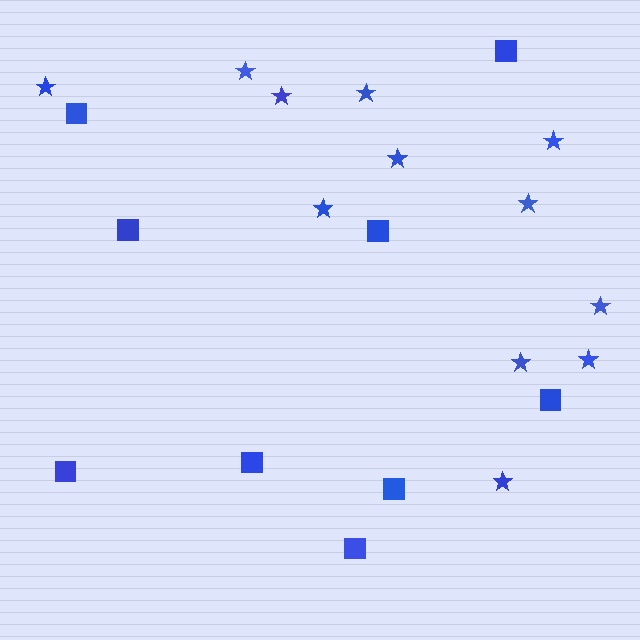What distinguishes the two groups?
There are 2 groups: one group of stars (12) and one group of squares (9).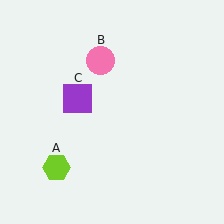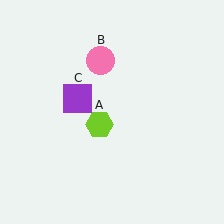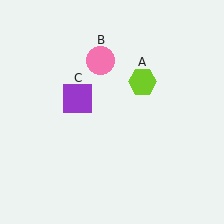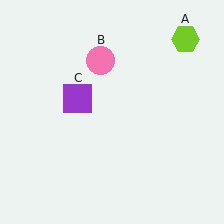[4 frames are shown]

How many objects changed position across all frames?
1 object changed position: lime hexagon (object A).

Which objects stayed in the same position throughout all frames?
Pink circle (object B) and purple square (object C) remained stationary.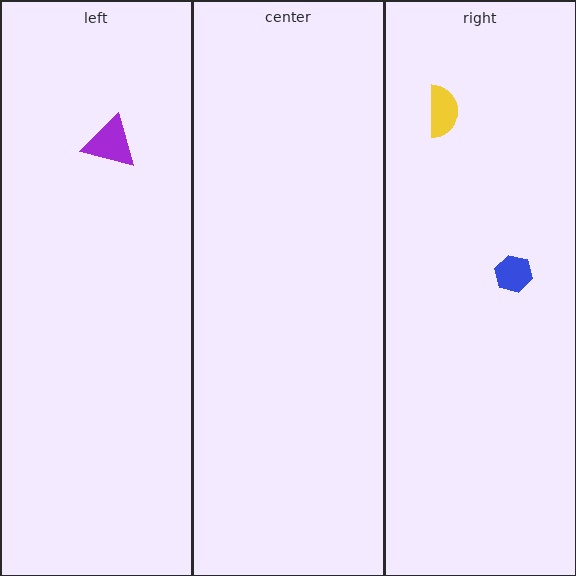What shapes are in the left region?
The purple triangle.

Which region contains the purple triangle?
The left region.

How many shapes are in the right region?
2.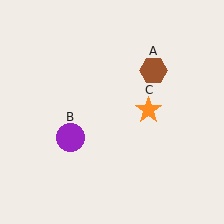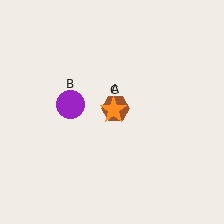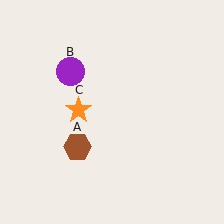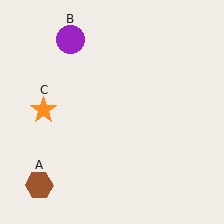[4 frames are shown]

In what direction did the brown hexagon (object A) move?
The brown hexagon (object A) moved down and to the left.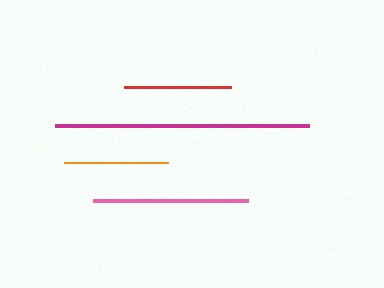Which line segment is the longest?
The magenta line is the longest at approximately 254 pixels.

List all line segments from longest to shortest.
From longest to shortest: magenta, pink, red, orange.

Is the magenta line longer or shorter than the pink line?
The magenta line is longer than the pink line.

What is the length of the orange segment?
The orange segment is approximately 104 pixels long.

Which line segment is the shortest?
The orange line is the shortest at approximately 104 pixels.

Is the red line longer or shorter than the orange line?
The red line is longer than the orange line.